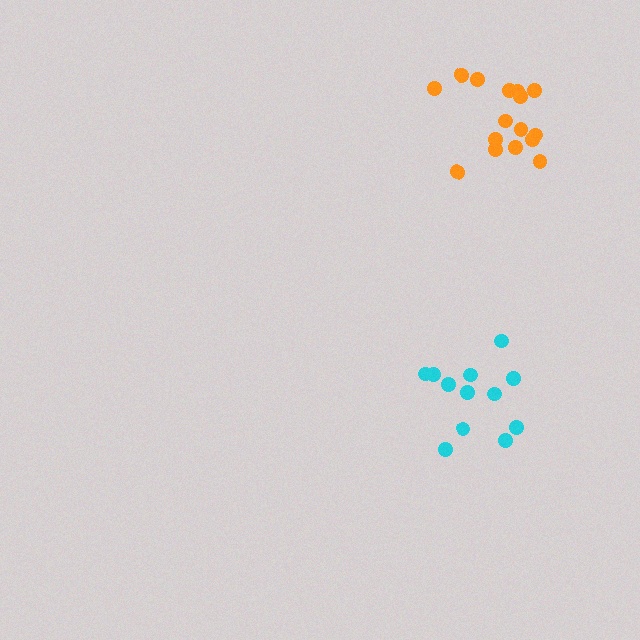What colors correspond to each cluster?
The clusters are colored: cyan, orange.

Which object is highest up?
The orange cluster is topmost.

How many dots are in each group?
Group 1: 12 dots, Group 2: 16 dots (28 total).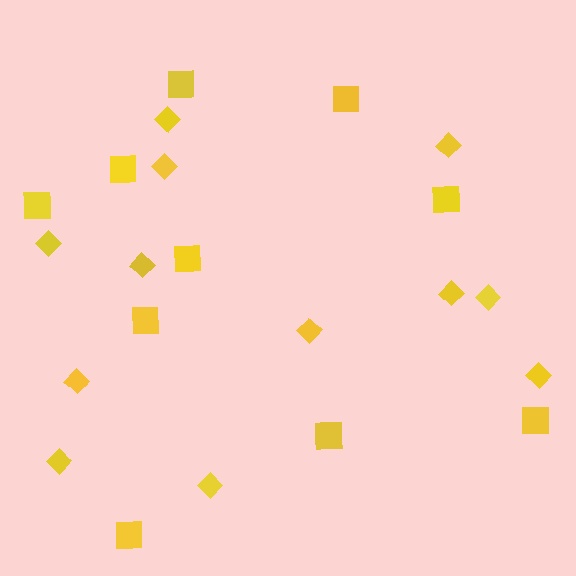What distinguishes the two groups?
There are 2 groups: one group of diamonds (12) and one group of squares (10).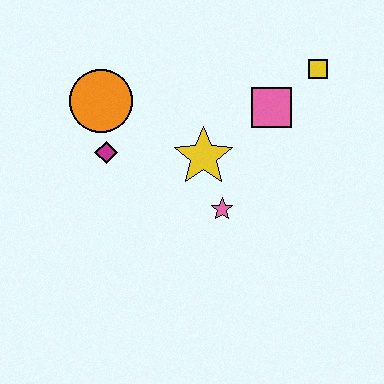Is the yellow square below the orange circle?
No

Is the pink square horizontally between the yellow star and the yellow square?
Yes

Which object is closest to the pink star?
The yellow star is closest to the pink star.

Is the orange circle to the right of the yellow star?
No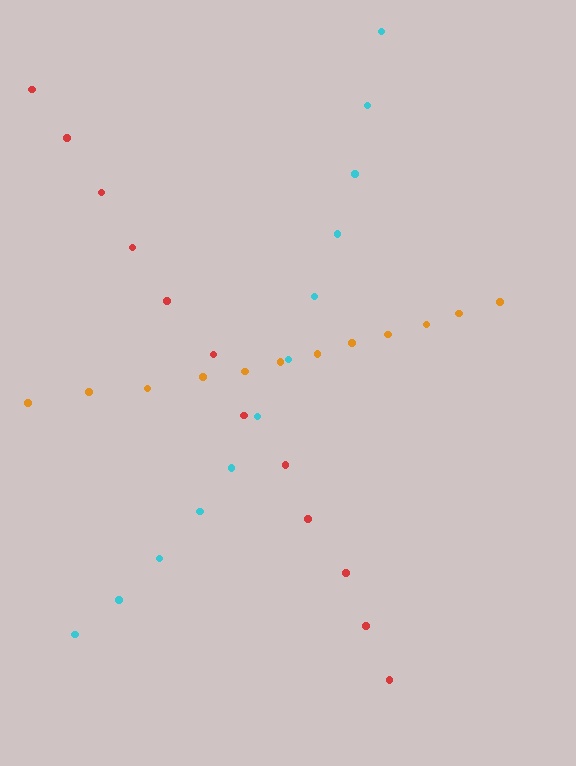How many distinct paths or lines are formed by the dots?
There are 3 distinct paths.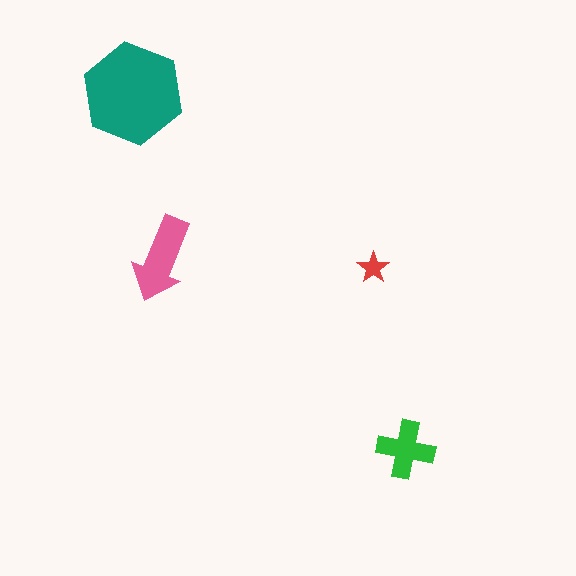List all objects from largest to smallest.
The teal hexagon, the pink arrow, the green cross, the red star.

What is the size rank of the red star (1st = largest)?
4th.